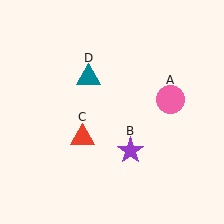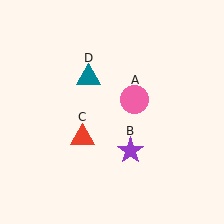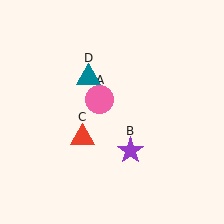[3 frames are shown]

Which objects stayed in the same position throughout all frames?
Purple star (object B) and red triangle (object C) and teal triangle (object D) remained stationary.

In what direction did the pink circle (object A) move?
The pink circle (object A) moved left.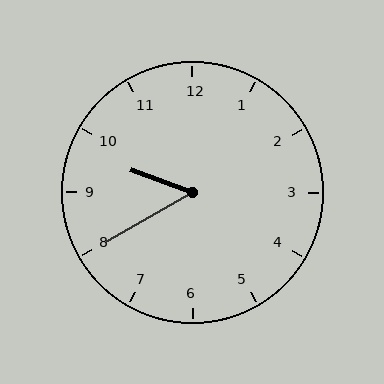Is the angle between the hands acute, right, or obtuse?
It is acute.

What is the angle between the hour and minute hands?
Approximately 50 degrees.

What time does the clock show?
9:40.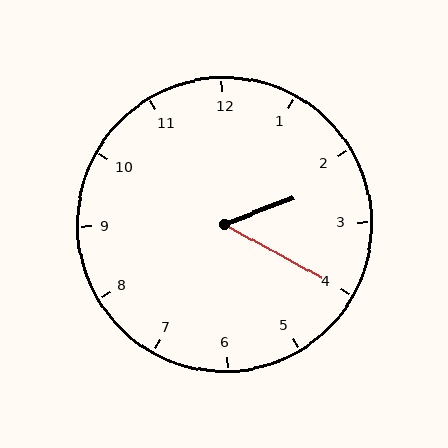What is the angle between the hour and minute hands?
Approximately 50 degrees.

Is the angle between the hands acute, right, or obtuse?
It is acute.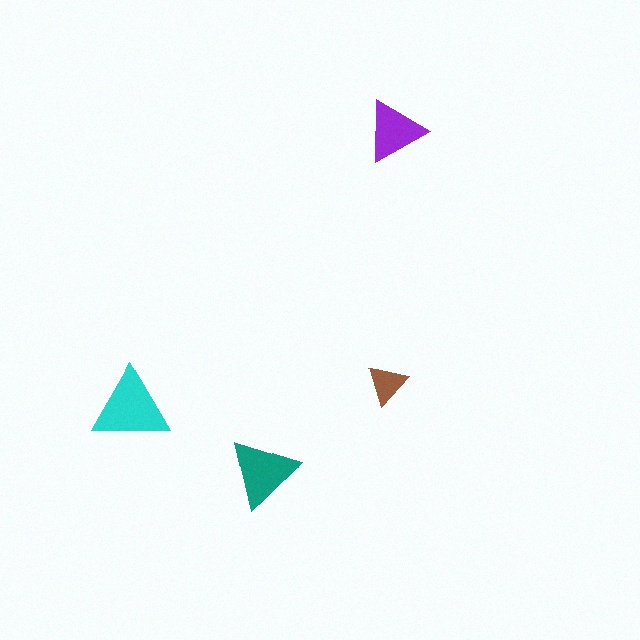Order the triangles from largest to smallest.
the cyan one, the teal one, the purple one, the brown one.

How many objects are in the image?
There are 4 objects in the image.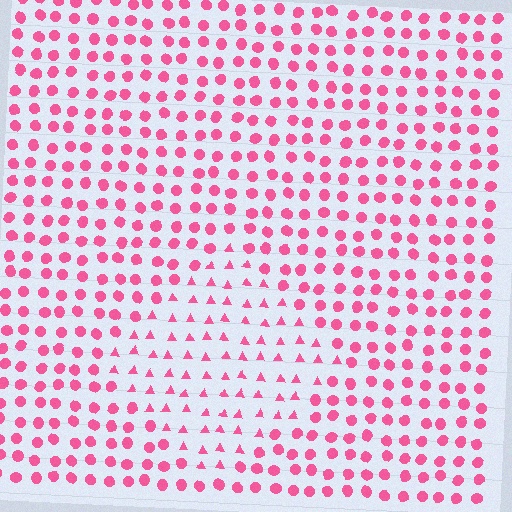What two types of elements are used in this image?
The image uses triangles inside the diamond region and circles outside it.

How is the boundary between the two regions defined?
The boundary is defined by a change in element shape: triangles inside vs. circles outside. All elements share the same color and spacing.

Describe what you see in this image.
The image is filled with small pink elements arranged in a uniform grid. A diamond-shaped region contains triangles, while the surrounding area contains circles. The boundary is defined purely by the change in element shape.